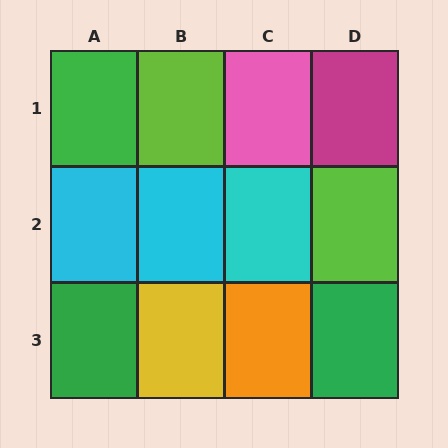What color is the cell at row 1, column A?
Green.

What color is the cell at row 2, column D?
Lime.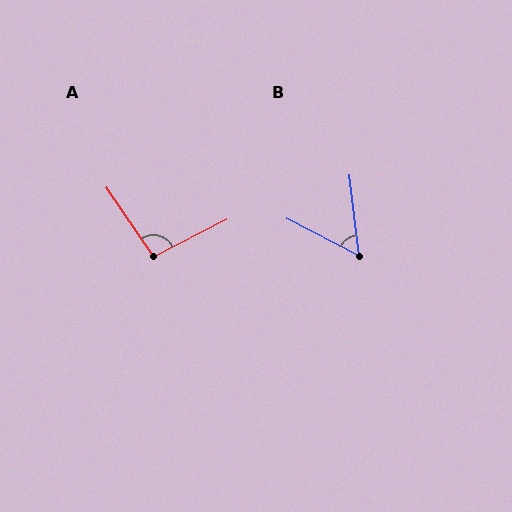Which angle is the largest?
A, at approximately 97 degrees.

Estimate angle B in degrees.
Approximately 56 degrees.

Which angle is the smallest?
B, at approximately 56 degrees.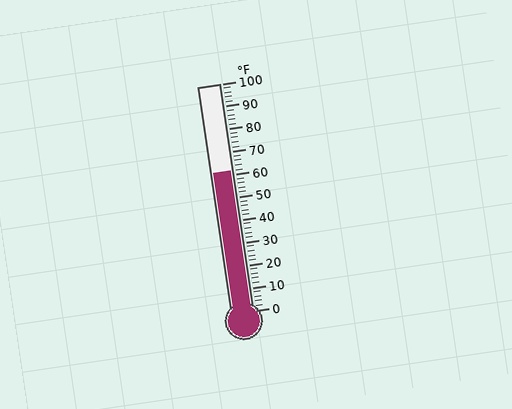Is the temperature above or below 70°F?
The temperature is below 70°F.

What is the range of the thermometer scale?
The thermometer scale ranges from 0°F to 100°F.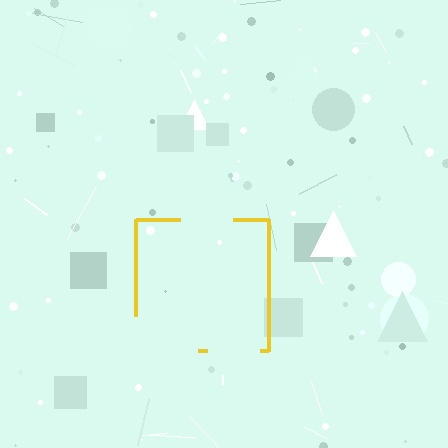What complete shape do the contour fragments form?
The contour fragments form a square.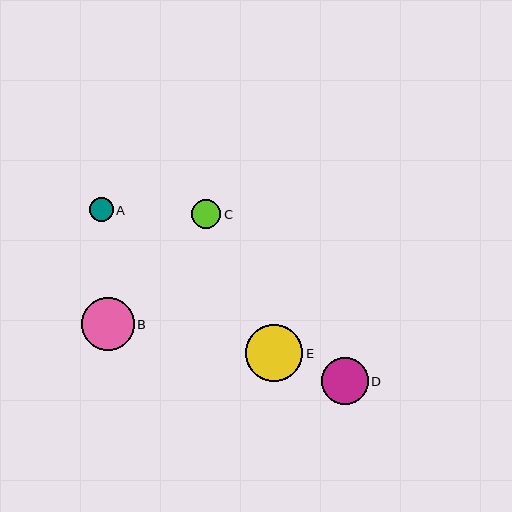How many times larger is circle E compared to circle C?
Circle E is approximately 2.0 times the size of circle C.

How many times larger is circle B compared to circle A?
Circle B is approximately 2.3 times the size of circle A.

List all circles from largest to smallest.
From largest to smallest: E, B, D, C, A.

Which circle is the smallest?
Circle A is the smallest with a size of approximately 23 pixels.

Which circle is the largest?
Circle E is the largest with a size of approximately 57 pixels.